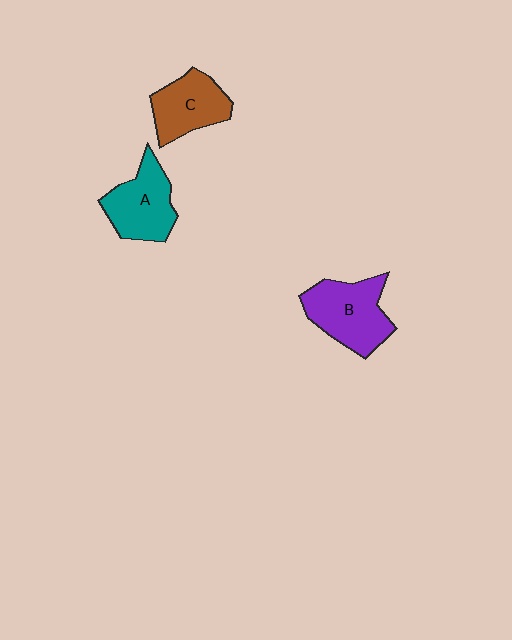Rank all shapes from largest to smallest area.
From largest to smallest: B (purple), A (teal), C (brown).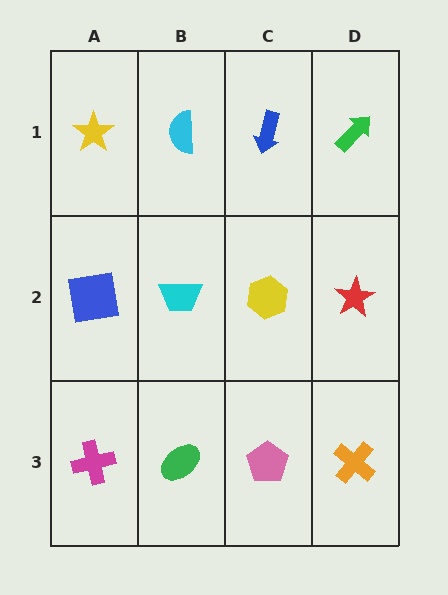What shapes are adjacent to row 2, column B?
A cyan semicircle (row 1, column B), a green ellipse (row 3, column B), a blue square (row 2, column A), a yellow hexagon (row 2, column C).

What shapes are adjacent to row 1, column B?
A cyan trapezoid (row 2, column B), a yellow star (row 1, column A), a blue arrow (row 1, column C).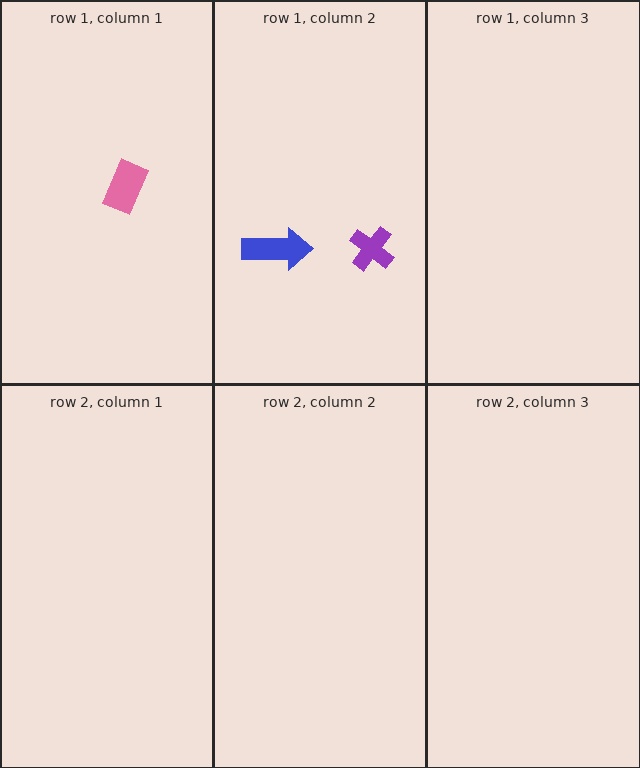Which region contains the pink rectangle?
The row 1, column 1 region.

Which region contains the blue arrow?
The row 1, column 2 region.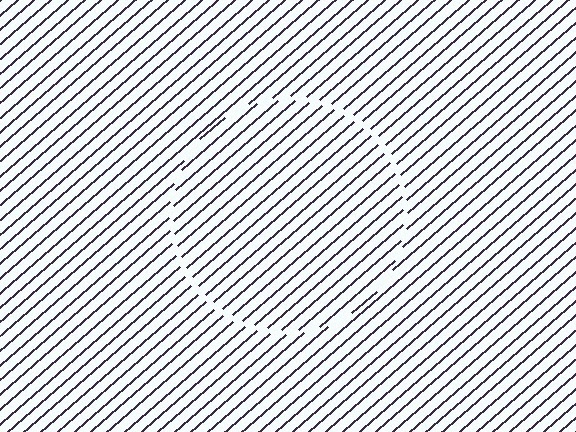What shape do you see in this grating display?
An illusory circle. The interior of the shape contains the same grating, shifted by half a period — the contour is defined by the phase discontinuity where line-ends from the inner and outer gratings abut.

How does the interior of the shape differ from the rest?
The interior of the shape contains the same grating, shifted by half a period — the contour is defined by the phase discontinuity where line-ends from the inner and outer gratings abut.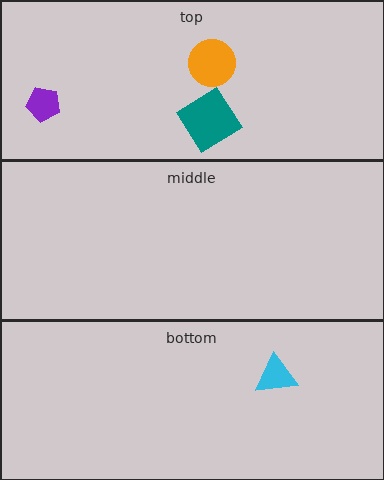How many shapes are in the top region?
3.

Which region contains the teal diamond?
The top region.